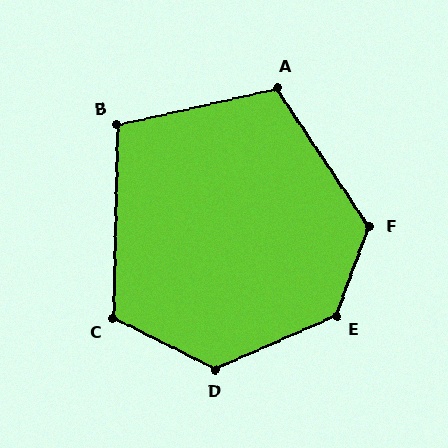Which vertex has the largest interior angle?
E, at approximately 134 degrees.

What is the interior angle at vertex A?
Approximately 111 degrees (obtuse).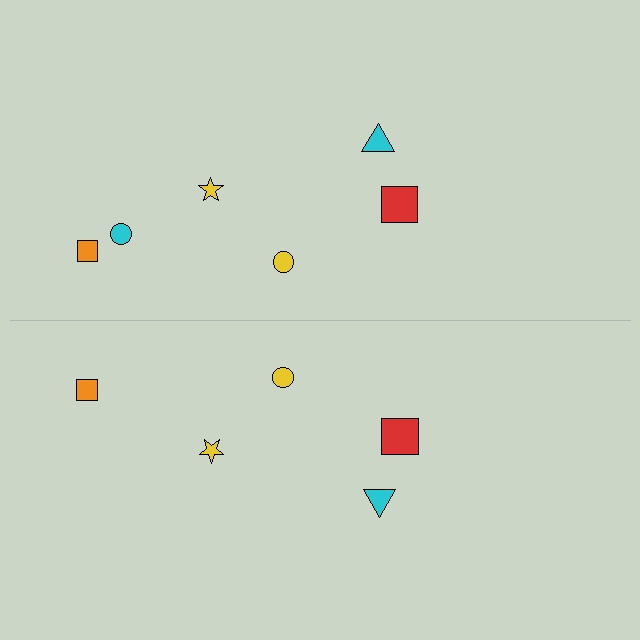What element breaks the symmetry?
A cyan circle is missing from the bottom side.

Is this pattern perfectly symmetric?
No, the pattern is not perfectly symmetric. A cyan circle is missing from the bottom side.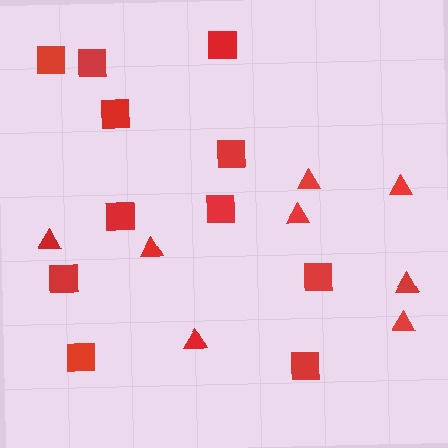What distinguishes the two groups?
There are 2 groups: one group of squares (11) and one group of triangles (8).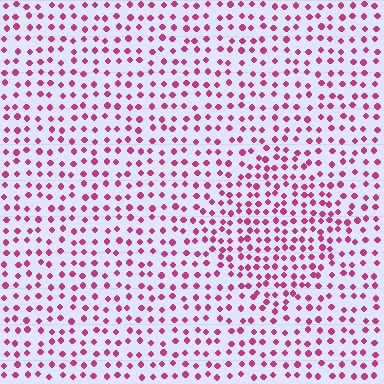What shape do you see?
I see a diamond.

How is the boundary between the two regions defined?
The boundary is defined by a change in element density (approximately 1.5x ratio). All elements are the same color, size, and shape.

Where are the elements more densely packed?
The elements are more densely packed inside the diamond boundary.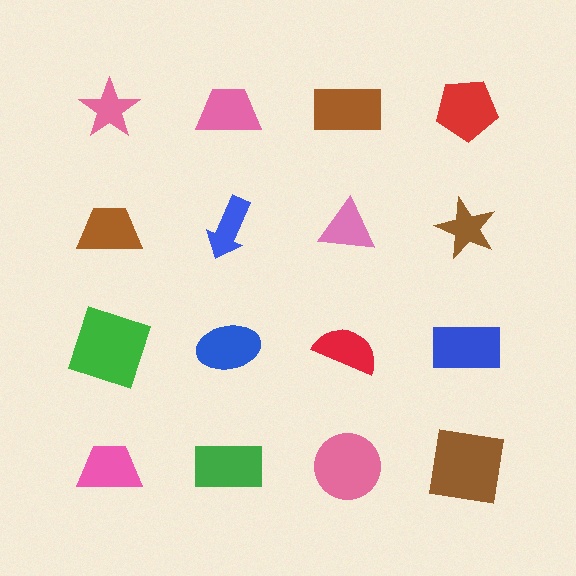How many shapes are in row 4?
4 shapes.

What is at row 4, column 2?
A green rectangle.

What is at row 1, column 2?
A pink trapezoid.